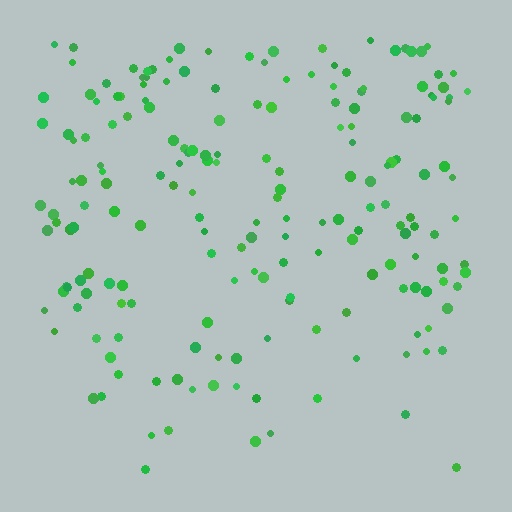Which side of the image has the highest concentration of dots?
The top.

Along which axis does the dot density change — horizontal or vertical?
Vertical.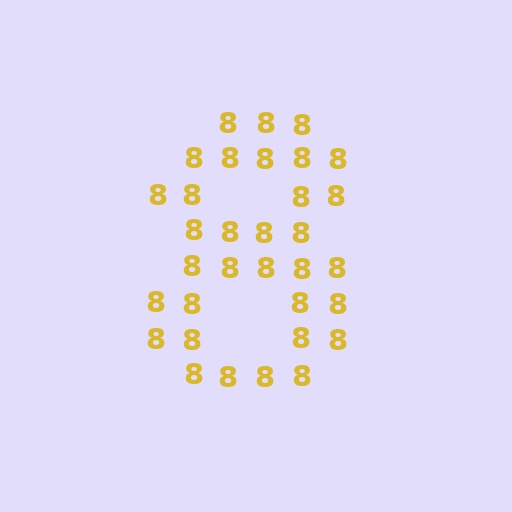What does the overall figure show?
The overall figure shows the digit 8.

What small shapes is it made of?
It is made of small digit 8's.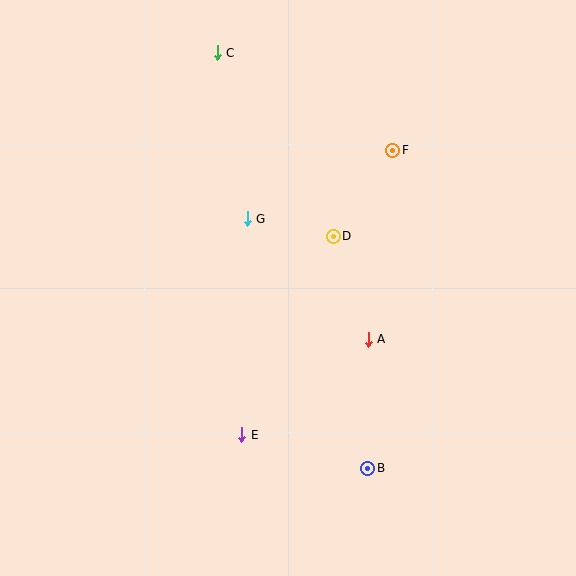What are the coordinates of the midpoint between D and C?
The midpoint between D and C is at (275, 144).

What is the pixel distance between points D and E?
The distance between D and E is 219 pixels.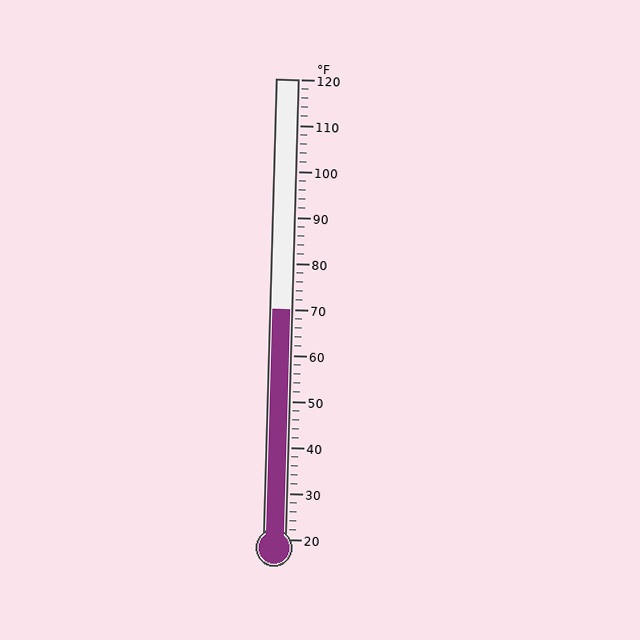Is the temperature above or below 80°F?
The temperature is below 80°F.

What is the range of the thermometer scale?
The thermometer scale ranges from 20°F to 120°F.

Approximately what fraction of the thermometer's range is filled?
The thermometer is filled to approximately 50% of its range.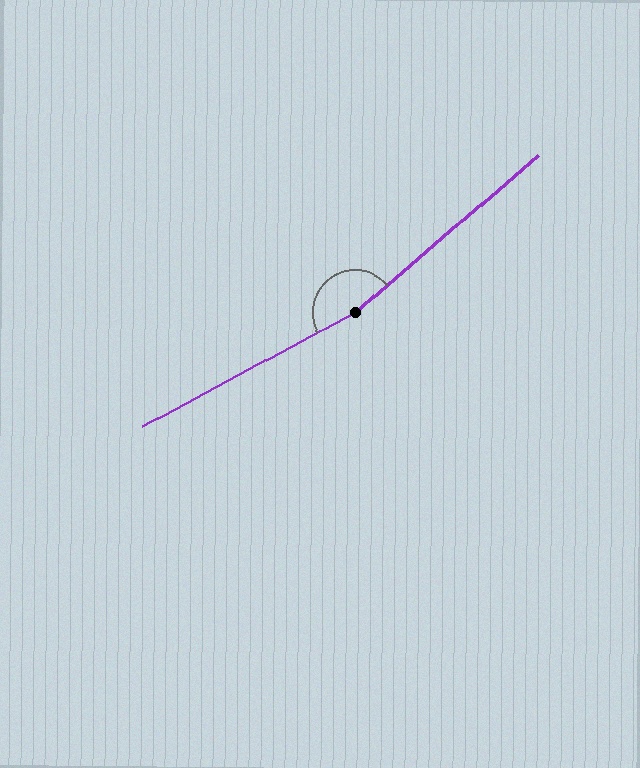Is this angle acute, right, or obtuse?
It is obtuse.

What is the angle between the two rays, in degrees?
Approximately 168 degrees.